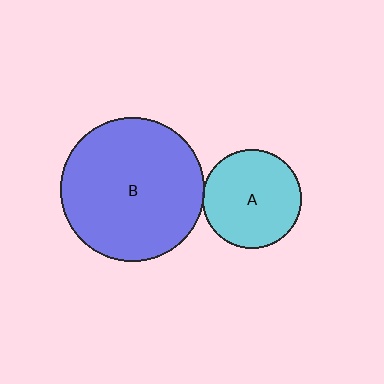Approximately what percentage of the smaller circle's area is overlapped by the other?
Approximately 5%.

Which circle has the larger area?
Circle B (blue).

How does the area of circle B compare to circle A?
Approximately 2.1 times.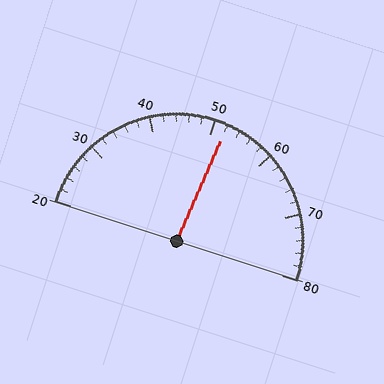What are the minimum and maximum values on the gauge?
The gauge ranges from 20 to 80.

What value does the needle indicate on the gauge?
The needle indicates approximately 52.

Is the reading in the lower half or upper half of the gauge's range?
The reading is in the upper half of the range (20 to 80).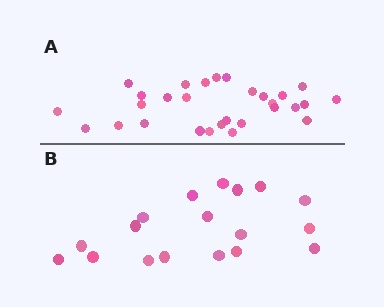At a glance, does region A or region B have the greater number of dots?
Region A (the top region) has more dots.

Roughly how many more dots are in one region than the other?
Region A has roughly 12 or so more dots than region B.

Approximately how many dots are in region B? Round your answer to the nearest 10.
About 20 dots. (The exact count is 18, which rounds to 20.)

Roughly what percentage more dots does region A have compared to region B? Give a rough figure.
About 60% more.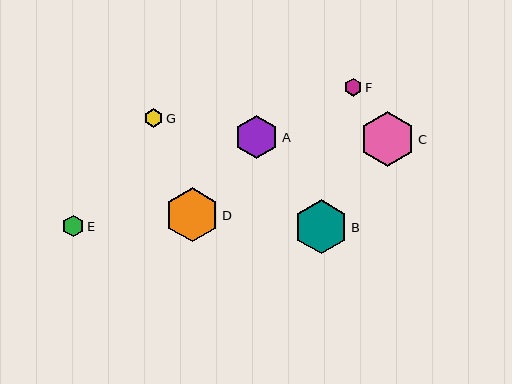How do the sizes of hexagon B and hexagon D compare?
Hexagon B and hexagon D are approximately the same size.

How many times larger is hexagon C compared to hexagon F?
Hexagon C is approximately 3.1 times the size of hexagon F.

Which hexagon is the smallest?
Hexagon F is the smallest with a size of approximately 18 pixels.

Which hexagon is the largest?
Hexagon C is the largest with a size of approximately 55 pixels.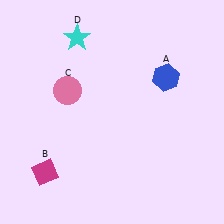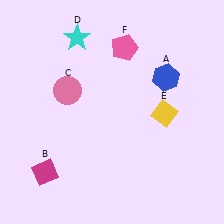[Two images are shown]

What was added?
A yellow diamond (E), a pink pentagon (F) were added in Image 2.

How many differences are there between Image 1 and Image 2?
There are 2 differences between the two images.